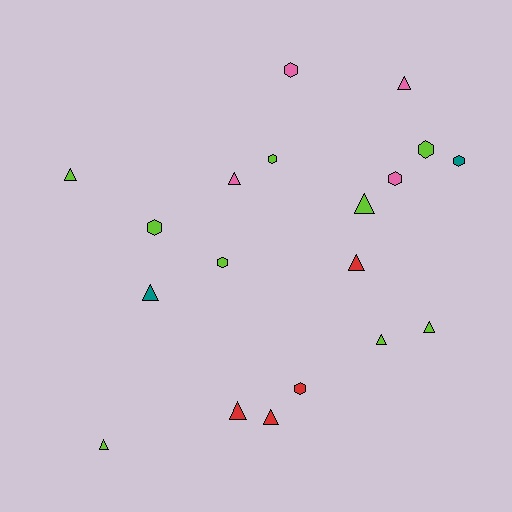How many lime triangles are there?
There are 5 lime triangles.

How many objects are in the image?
There are 19 objects.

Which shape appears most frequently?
Triangle, with 11 objects.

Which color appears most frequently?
Lime, with 9 objects.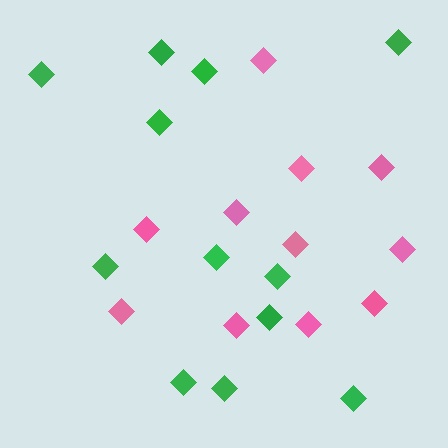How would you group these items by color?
There are 2 groups: one group of green diamonds (12) and one group of pink diamonds (11).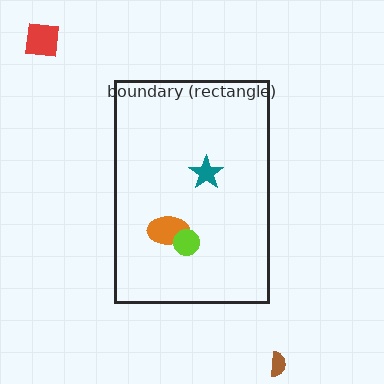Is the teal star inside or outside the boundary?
Inside.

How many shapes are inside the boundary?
3 inside, 2 outside.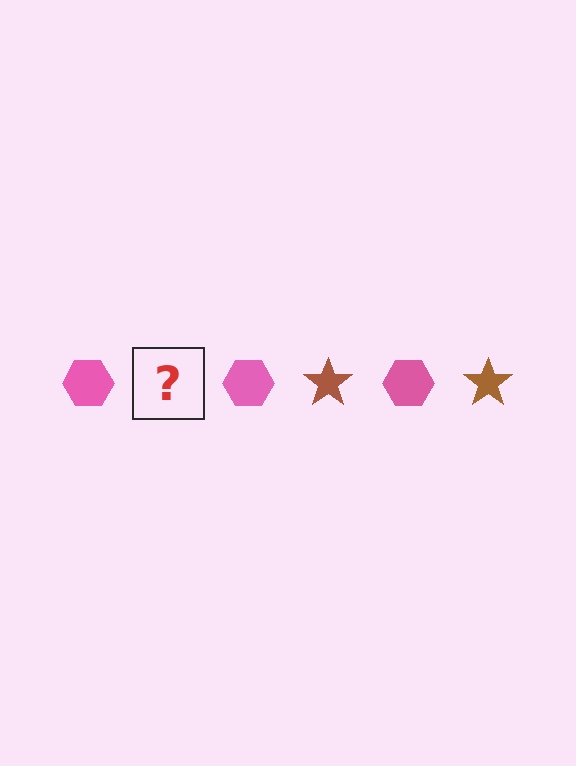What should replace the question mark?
The question mark should be replaced with a brown star.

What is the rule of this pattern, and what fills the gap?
The rule is that the pattern alternates between pink hexagon and brown star. The gap should be filled with a brown star.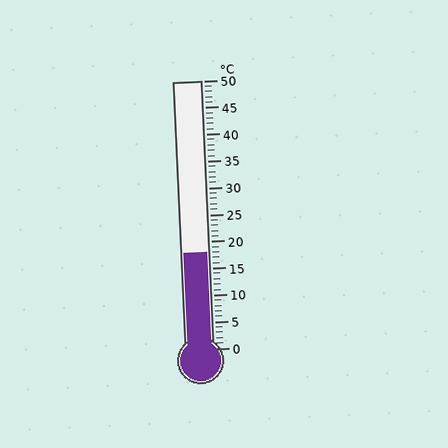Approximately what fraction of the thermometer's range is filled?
The thermometer is filled to approximately 35% of its range.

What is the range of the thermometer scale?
The thermometer scale ranges from 0°C to 50°C.